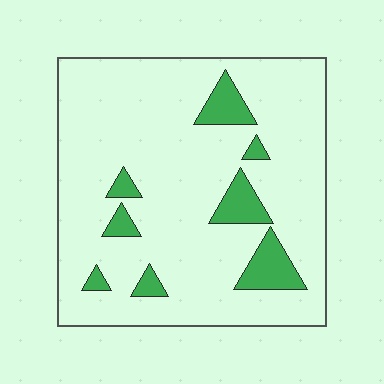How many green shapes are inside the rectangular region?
8.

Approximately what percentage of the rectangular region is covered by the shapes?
Approximately 10%.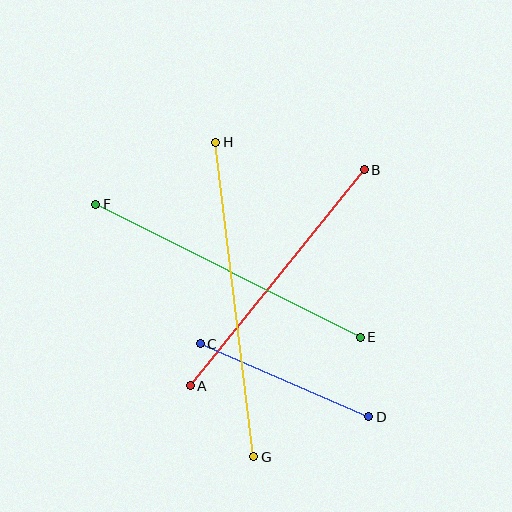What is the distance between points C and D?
The distance is approximately 183 pixels.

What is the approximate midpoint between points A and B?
The midpoint is at approximately (277, 278) pixels.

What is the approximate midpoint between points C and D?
The midpoint is at approximately (285, 380) pixels.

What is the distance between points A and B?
The distance is approximately 278 pixels.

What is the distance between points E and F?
The distance is approximately 296 pixels.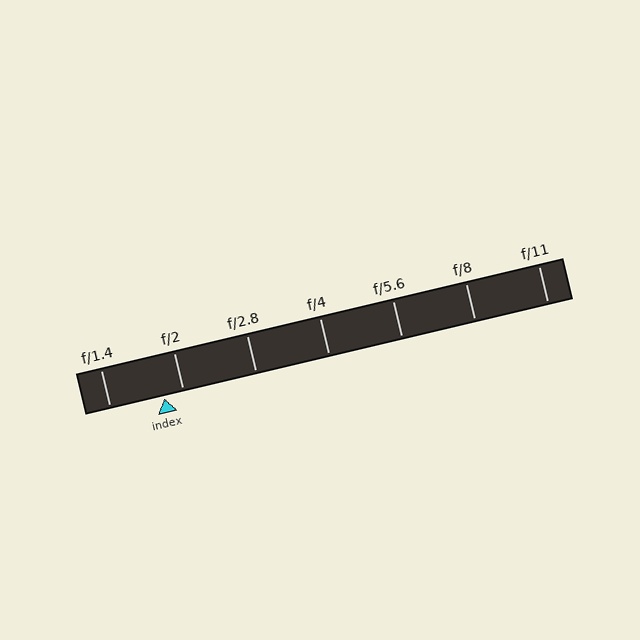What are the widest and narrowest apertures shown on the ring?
The widest aperture shown is f/1.4 and the narrowest is f/11.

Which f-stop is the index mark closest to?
The index mark is closest to f/2.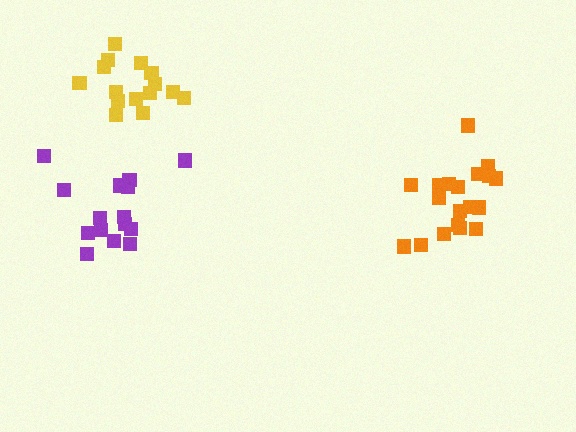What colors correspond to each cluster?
The clusters are colored: purple, yellow, orange.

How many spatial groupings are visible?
There are 3 spatial groupings.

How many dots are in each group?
Group 1: 15 dots, Group 2: 15 dots, Group 3: 19 dots (49 total).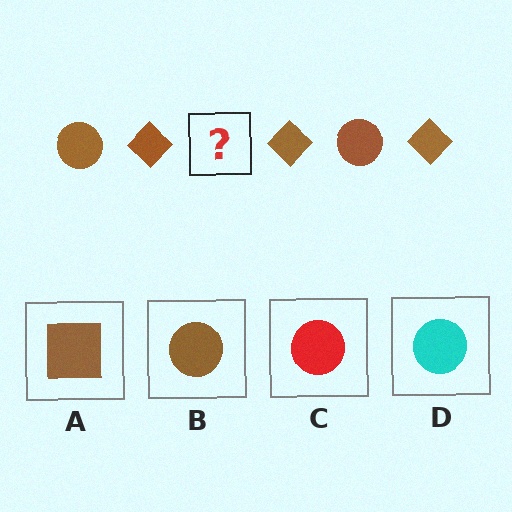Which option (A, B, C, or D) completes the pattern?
B.